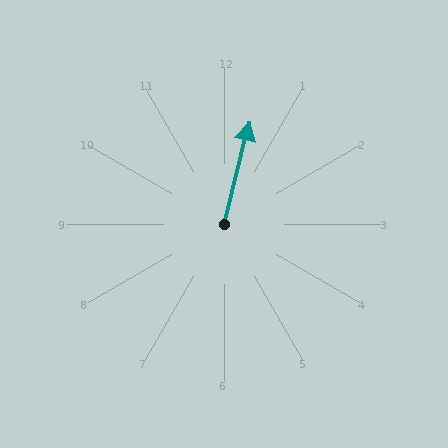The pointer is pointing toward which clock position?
Roughly 12 o'clock.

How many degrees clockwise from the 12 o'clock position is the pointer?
Approximately 14 degrees.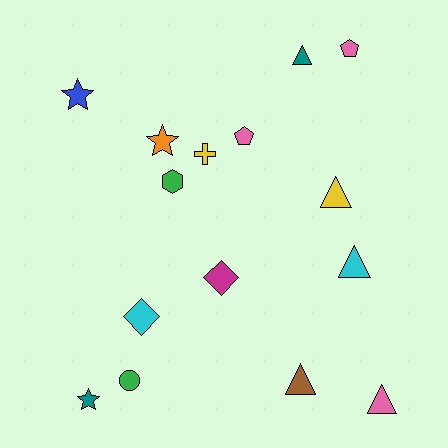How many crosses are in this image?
There is 1 cross.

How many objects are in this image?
There are 15 objects.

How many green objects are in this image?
There are 2 green objects.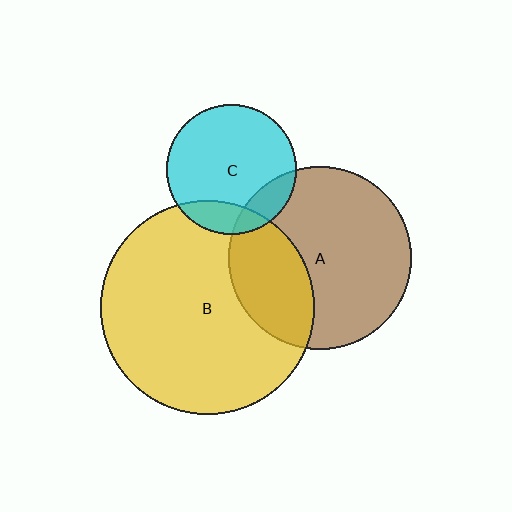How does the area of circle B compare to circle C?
Approximately 2.7 times.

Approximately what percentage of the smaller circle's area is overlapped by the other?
Approximately 15%.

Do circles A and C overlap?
Yes.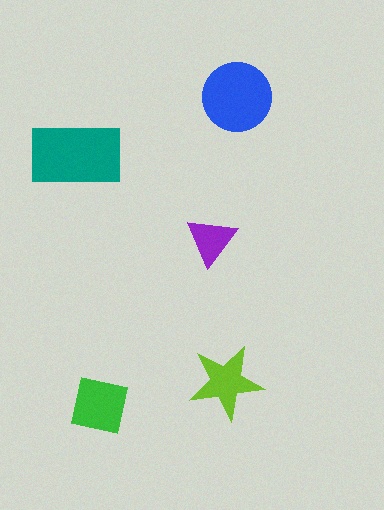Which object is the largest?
The teal rectangle.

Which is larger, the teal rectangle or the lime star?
The teal rectangle.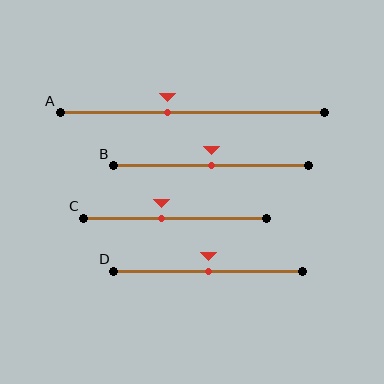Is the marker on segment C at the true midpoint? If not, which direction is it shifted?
No, the marker on segment C is shifted to the left by about 7% of the segment length.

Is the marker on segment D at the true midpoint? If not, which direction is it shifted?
Yes, the marker on segment D is at the true midpoint.